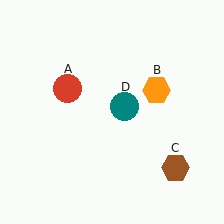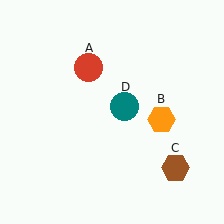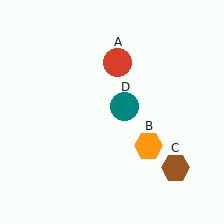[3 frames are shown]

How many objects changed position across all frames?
2 objects changed position: red circle (object A), orange hexagon (object B).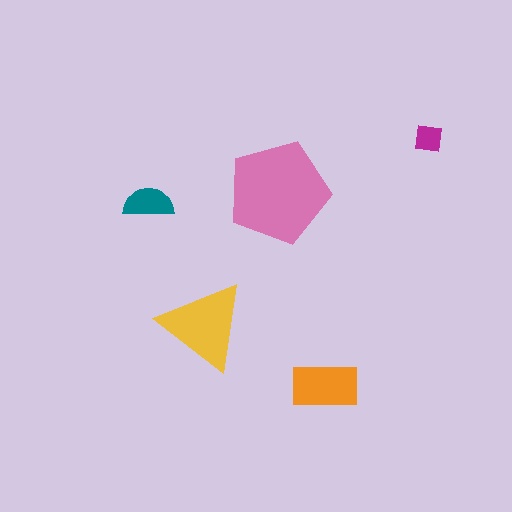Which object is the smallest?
The magenta square.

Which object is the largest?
The pink pentagon.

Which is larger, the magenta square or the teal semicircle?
The teal semicircle.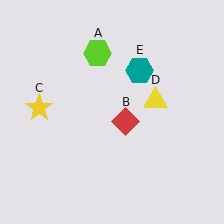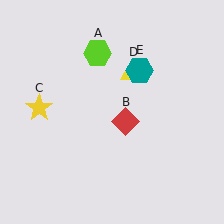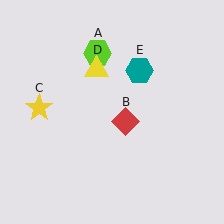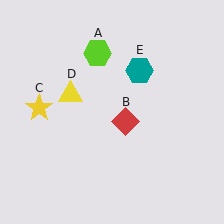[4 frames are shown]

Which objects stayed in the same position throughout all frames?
Lime hexagon (object A) and red diamond (object B) and yellow star (object C) and teal hexagon (object E) remained stationary.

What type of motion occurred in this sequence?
The yellow triangle (object D) rotated counterclockwise around the center of the scene.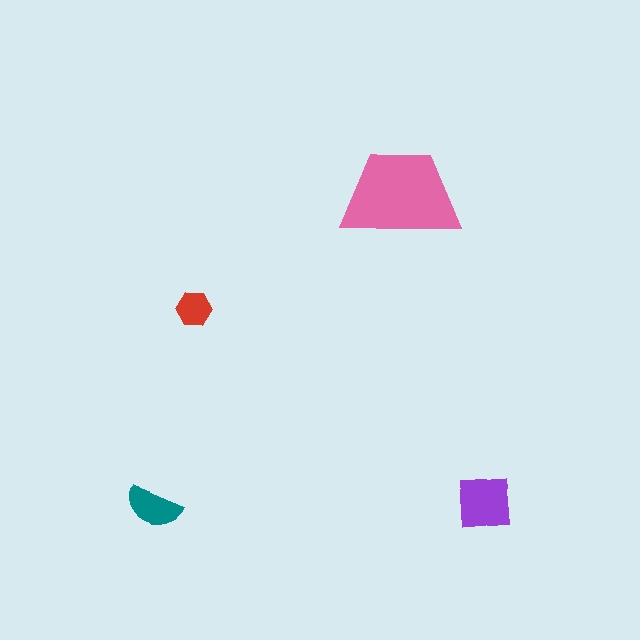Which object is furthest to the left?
The teal semicircle is leftmost.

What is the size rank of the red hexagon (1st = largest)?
4th.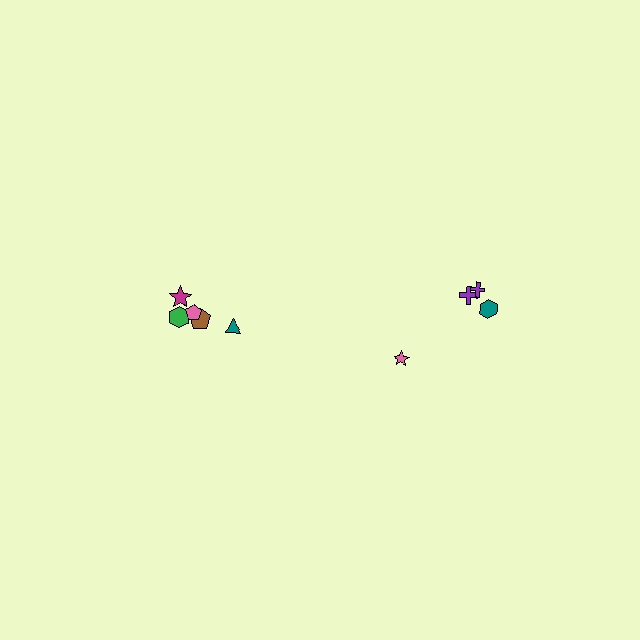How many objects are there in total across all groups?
There are 10 objects.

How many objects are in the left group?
There are 6 objects.